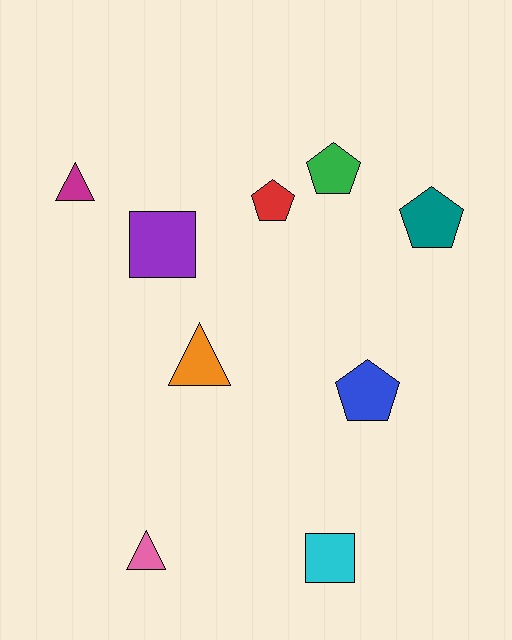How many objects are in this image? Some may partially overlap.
There are 9 objects.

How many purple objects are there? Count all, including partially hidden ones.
There is 1 purple object.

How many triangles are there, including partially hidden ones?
There are 3 triangles.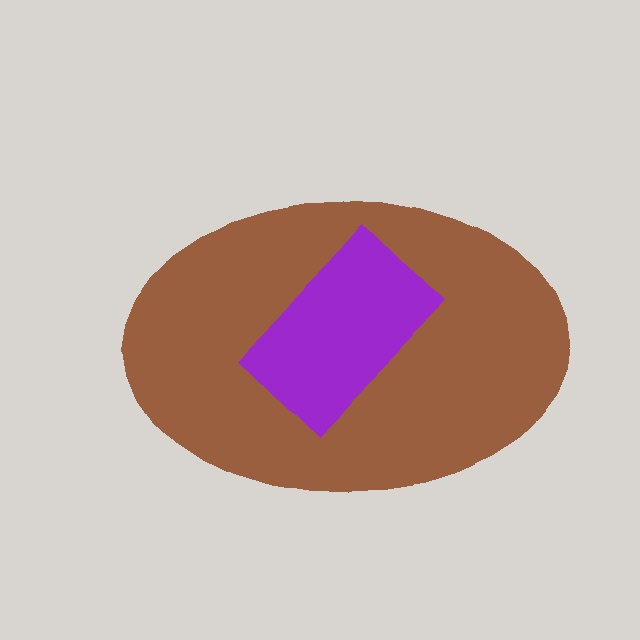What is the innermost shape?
The purple rectangle.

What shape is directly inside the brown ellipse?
The purple rectangle.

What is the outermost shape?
The brown ellipse.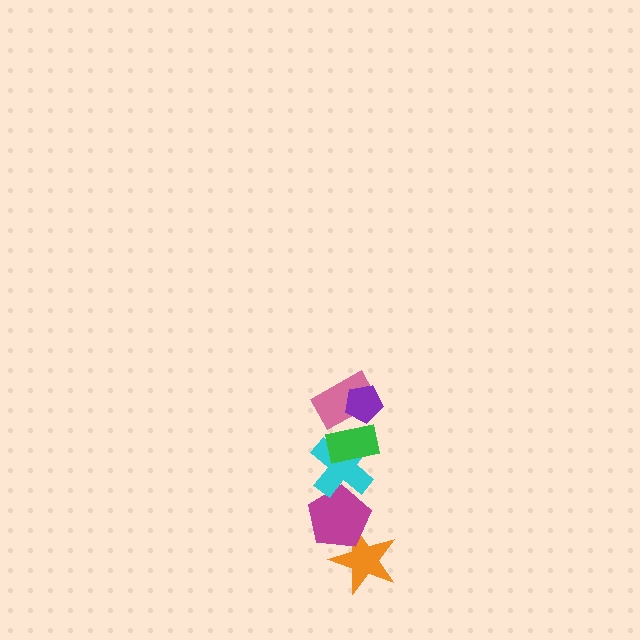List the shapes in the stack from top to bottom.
From top to bottom: the purple pentagon, the pink rectangle, the green rectangle, the cyan cross, the magenta pentagon, the orange star.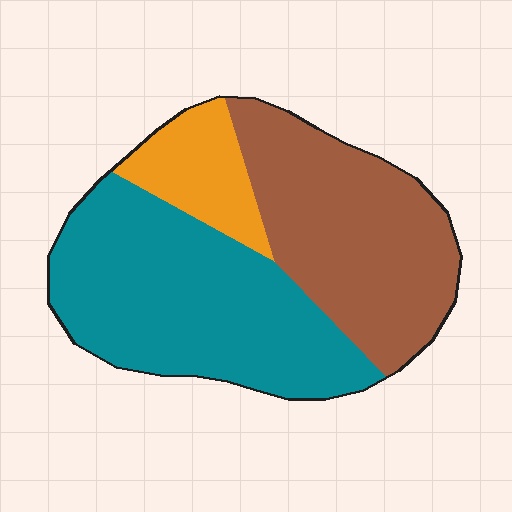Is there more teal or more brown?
Teal.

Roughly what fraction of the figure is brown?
Brown covers 39% of the figure.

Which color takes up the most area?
Teal, at roughly 45%.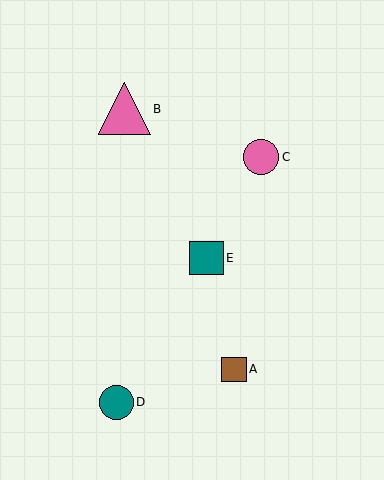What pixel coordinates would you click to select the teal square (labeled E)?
Click at (207, 258) to select the teal square E.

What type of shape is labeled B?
Shape B is a pink triangle.